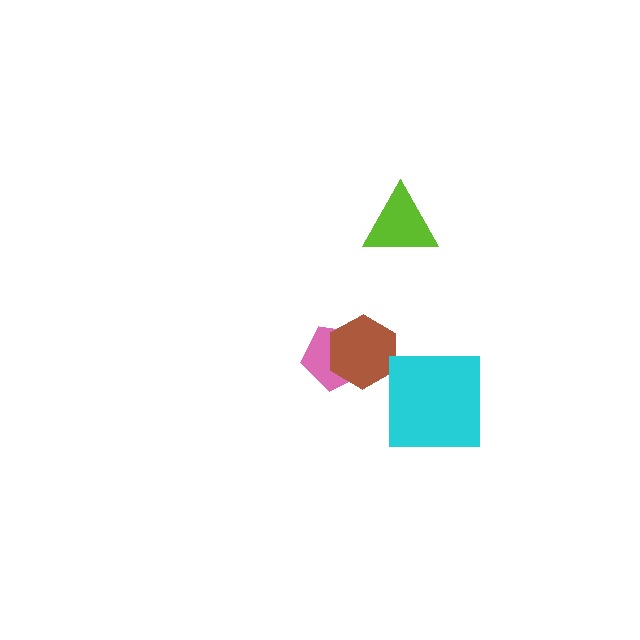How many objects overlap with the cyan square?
0 objects overlap with the cyan square.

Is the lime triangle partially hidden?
No, no other shape covers it.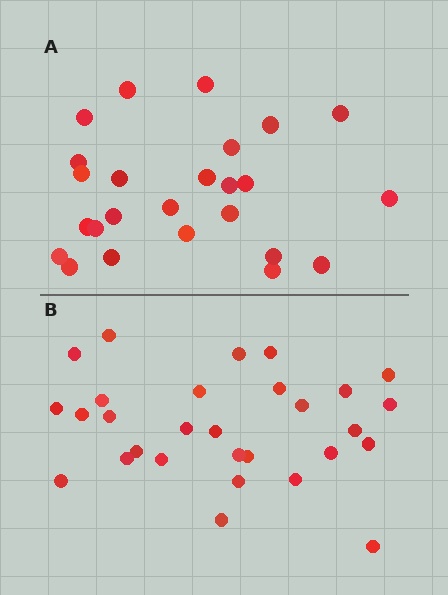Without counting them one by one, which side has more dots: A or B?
Region B (the bottom region) has more dots.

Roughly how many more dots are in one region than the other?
Region B has about 4 more dots than region A.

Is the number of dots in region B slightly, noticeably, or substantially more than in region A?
Region B has only slightly more — the two regions are fairly close. The ratio is roughly 1.2 to 1.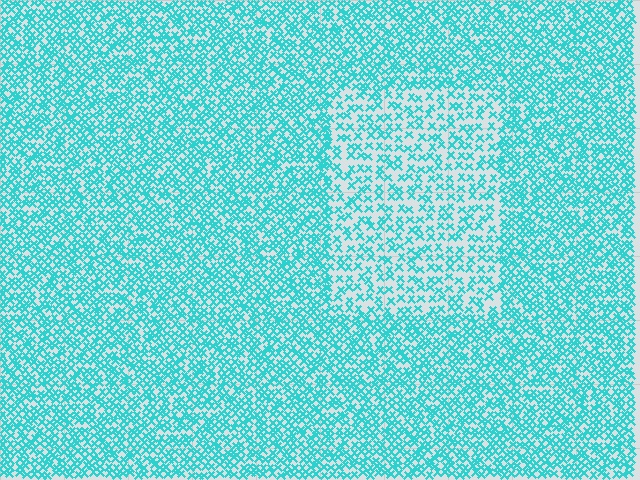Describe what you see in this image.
The image contains small cyan elements arranged at two different densities. A rectangle-shaped region is visible where the elements are less densely packed than the surrounding area.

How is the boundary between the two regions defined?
The boundary is defined by a change in element density (approximately 1.8x ratio). All elements are the same color, size, and shape.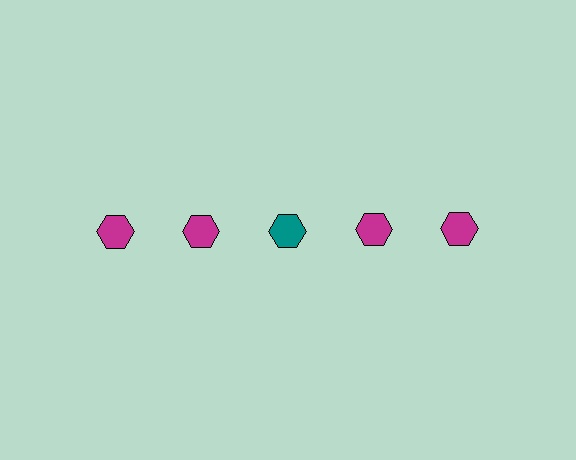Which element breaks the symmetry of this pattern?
The teal hexagon in the top row, center column breaks the symmetry. All other shapes are magenta hexagons.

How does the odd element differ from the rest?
It has a different color: teal instead of magenta.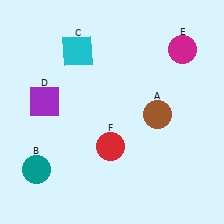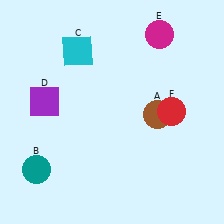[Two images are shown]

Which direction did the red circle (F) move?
The red circle (F) moved right.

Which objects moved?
The objects that moved are: the magenta circle (E), the red circle (F).